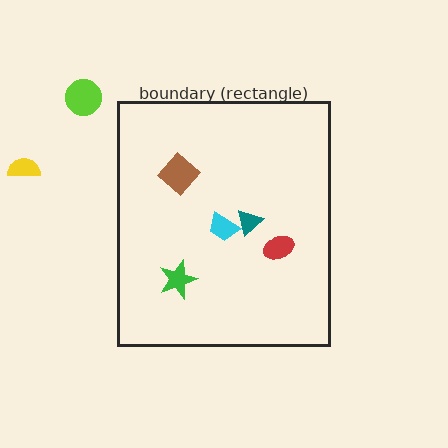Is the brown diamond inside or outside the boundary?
Inside.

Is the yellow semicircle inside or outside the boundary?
Outside.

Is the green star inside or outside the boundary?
Inside.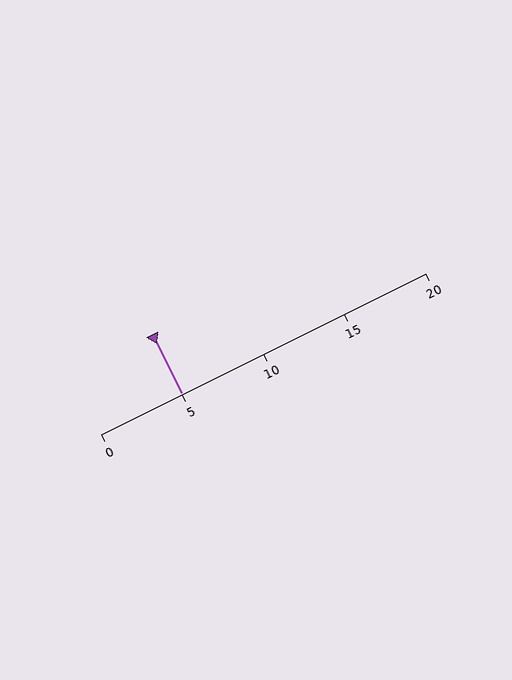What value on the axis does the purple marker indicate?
The marker indicates approximately 5.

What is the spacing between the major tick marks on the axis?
The major ticks are spaced 5 apart.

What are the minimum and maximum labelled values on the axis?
The axis runs from 0 to 20.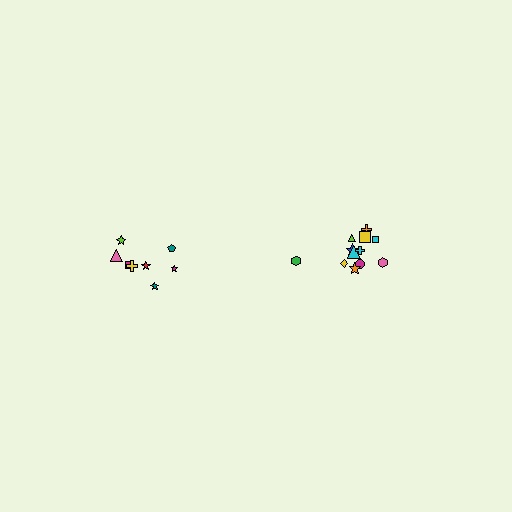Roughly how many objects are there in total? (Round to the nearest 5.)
Roughly 20 objects in total.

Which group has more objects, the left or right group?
The right group.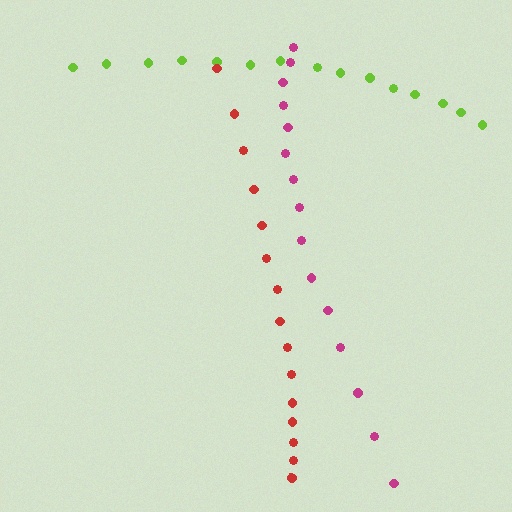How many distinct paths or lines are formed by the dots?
There are 3 distinct paths.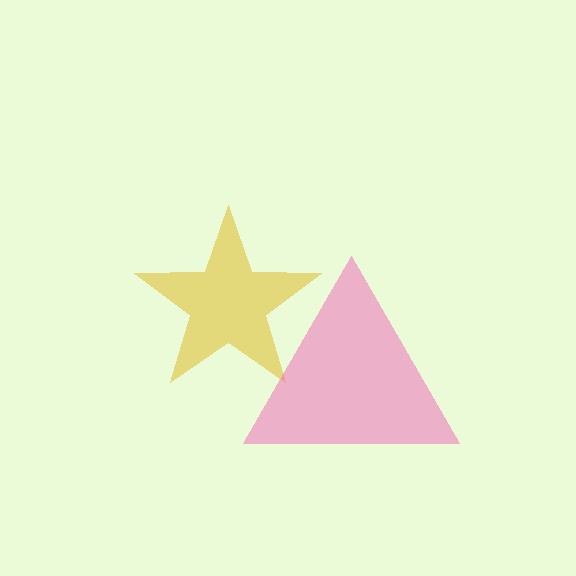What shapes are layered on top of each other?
The layered shapes are: a yellow star, a pink triangle.